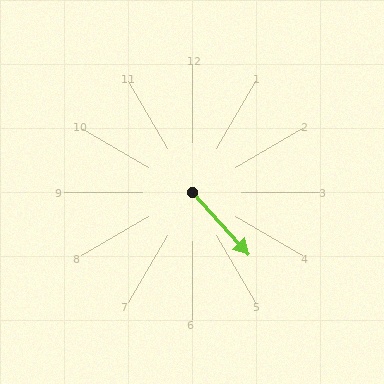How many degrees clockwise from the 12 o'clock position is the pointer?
Approximately 138 degrees.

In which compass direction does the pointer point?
Southeast.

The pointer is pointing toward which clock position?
Roughly 5 o'clock.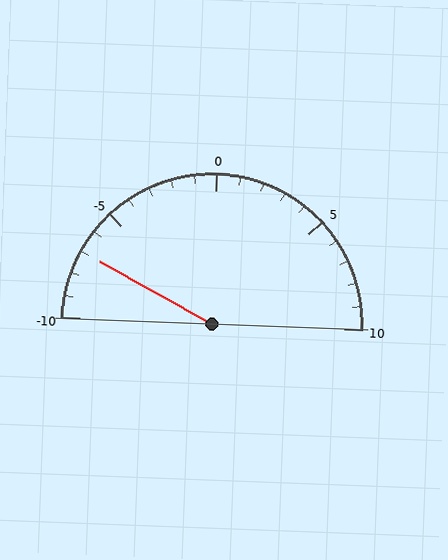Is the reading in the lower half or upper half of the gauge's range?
The reading is in the lower half of the range (-10 to 10).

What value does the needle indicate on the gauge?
The needle indicates approximately -7.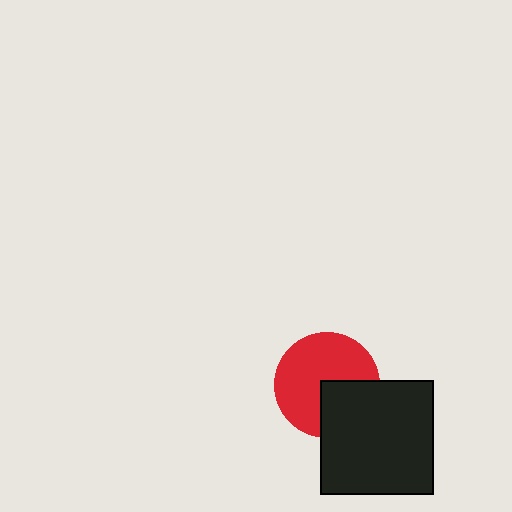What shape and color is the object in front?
The object in front is a black square.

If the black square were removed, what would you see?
You would see the complete red circle.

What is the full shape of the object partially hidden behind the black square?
The partially hidden object is a red circle.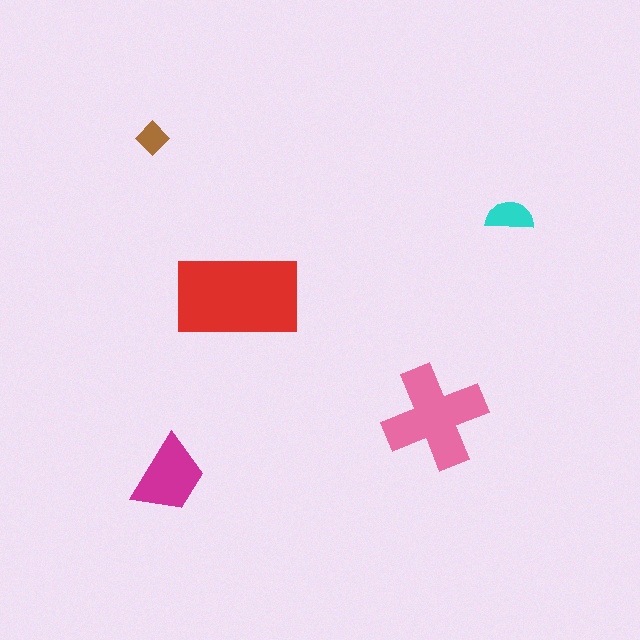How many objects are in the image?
There are 5 objects in the image.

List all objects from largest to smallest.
The red rectangle, the pink cross, the magenta trapezoid, the cyan semicircle, the brown diamond.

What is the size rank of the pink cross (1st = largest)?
2nd.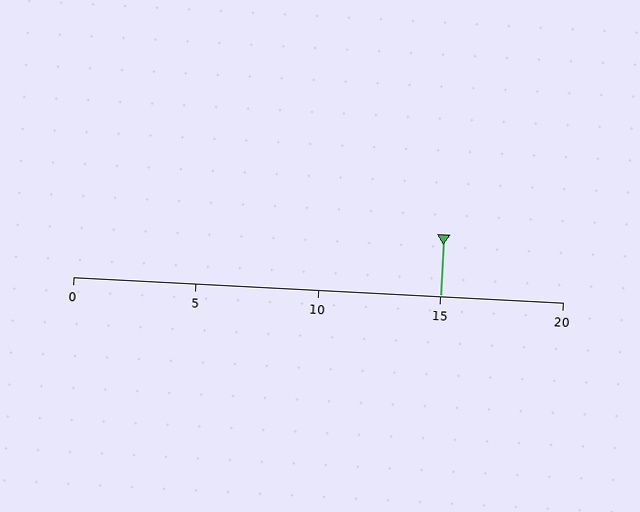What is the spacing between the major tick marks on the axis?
The major ticks are spaced 5 apart.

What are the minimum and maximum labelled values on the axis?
The axis runs from 0 to 20.